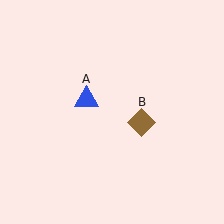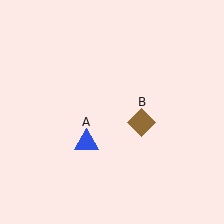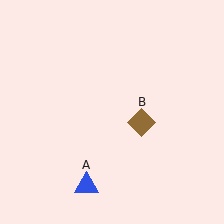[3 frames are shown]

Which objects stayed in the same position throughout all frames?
Brown diamond (object B) remained stationary.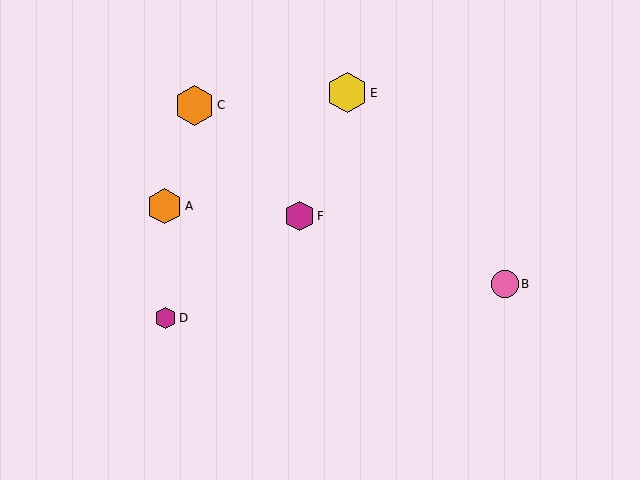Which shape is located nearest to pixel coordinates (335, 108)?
The yellow hexagon (labeled E) at (347, 93) is nearest to that location.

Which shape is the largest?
The yellow hexagon (labeled E) is the largest.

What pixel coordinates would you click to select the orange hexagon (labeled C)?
Click at (195, 105) to select the orange hexagon C.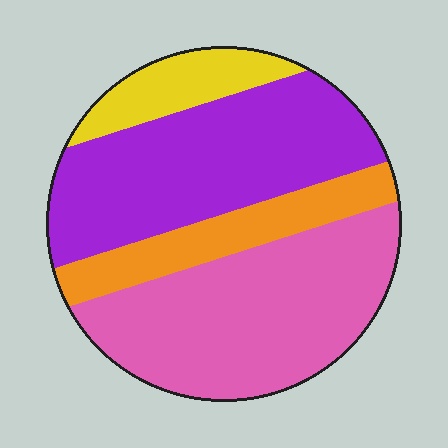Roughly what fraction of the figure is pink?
Pink covers roughly 40% of the figure.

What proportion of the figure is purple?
Purple covers 36% of the figure.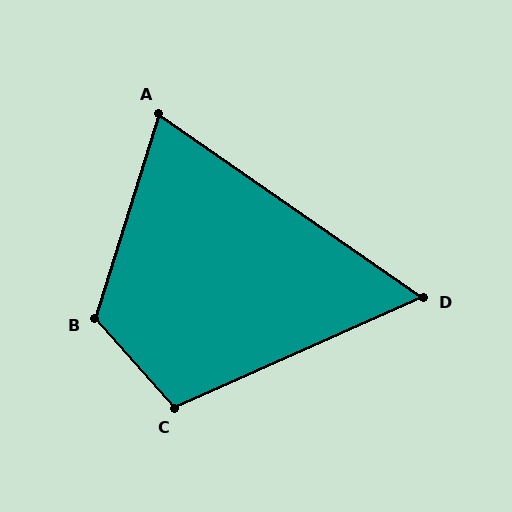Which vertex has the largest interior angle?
B, at approximately 121 degrees.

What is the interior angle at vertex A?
Approximately 72 degrees (acute).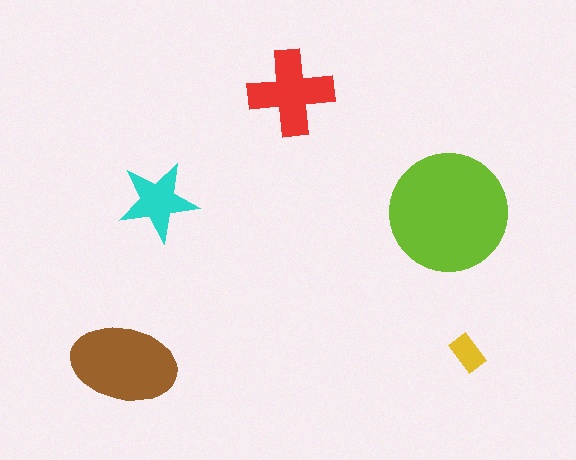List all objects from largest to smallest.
The lime circle, the brown ellipse, the red cross, the cyan star, the yellow rectangle.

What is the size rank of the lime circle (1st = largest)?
1st.